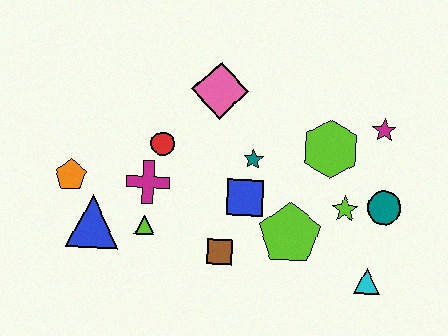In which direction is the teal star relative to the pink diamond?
The teal star is below the pink diamond.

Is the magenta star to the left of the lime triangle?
No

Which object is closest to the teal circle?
The lime star is closest to the teal circle.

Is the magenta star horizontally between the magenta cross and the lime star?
No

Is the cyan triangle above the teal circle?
No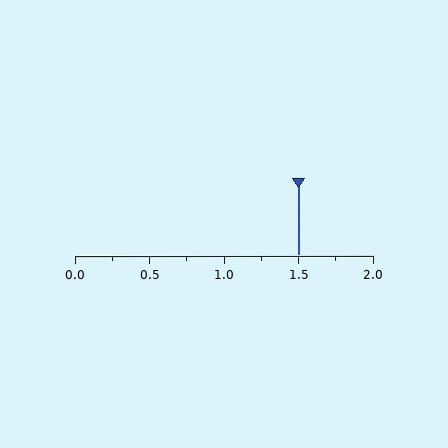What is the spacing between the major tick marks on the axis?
The major ticks are spaced 0.5 apart.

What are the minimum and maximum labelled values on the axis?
The axis runs from 0.0 to 2.0.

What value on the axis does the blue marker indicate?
The marker indicates approximately 1.5.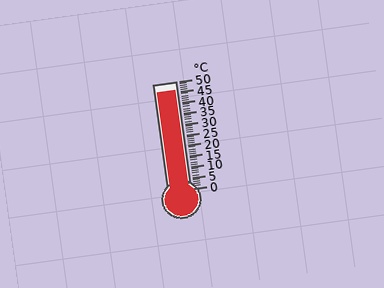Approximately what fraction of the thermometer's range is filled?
The thermometer is filled to approximately 90% of its range.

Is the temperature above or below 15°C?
The temperature is above 15°C.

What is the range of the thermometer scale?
The thermometer scale ranges from 0°C to 50°C.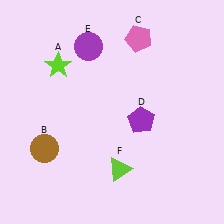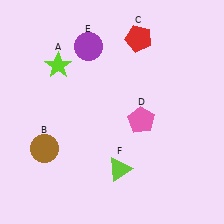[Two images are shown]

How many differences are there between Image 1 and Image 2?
There are 2 differences between the two images.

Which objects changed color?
C changed from pink to red. D changed from purple to pink.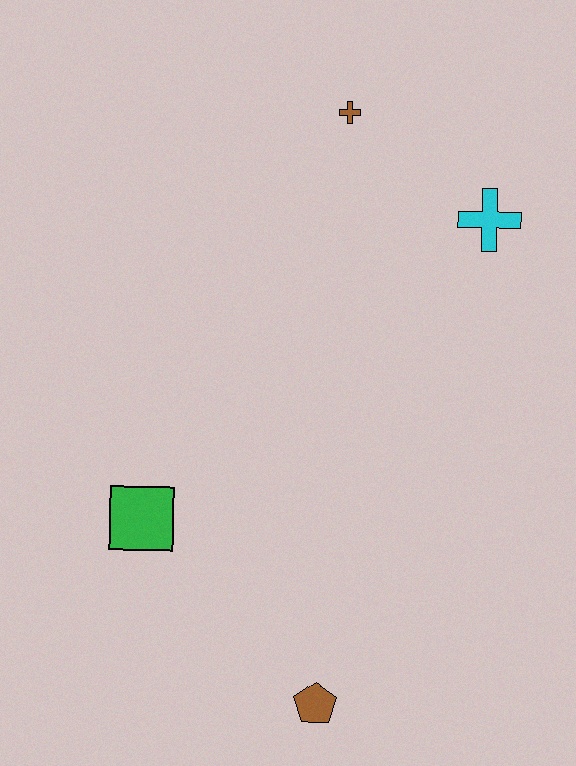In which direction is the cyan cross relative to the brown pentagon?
The cyan cross is above the brown pentagon.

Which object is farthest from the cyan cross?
The brown pentagon is farthest from the cyan cross.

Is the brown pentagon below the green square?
Yes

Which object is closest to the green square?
The brown pentagon is closest to the green square.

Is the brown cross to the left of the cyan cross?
Yes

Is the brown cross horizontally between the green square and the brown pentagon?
No